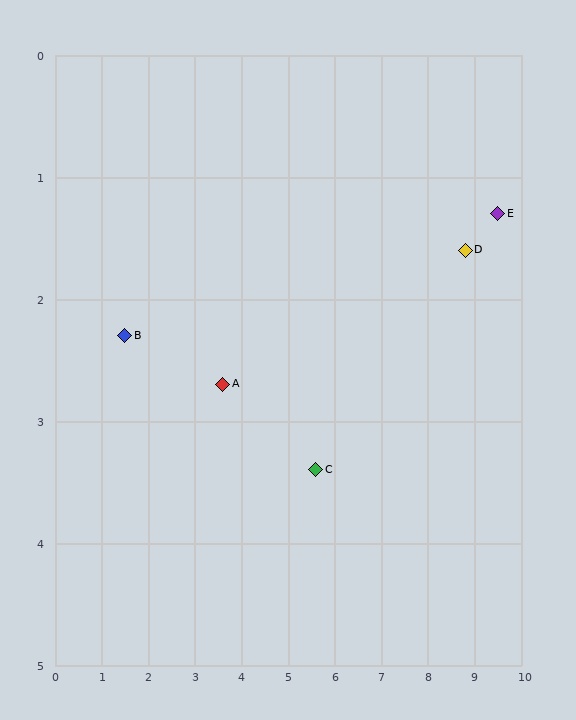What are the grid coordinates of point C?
Point C is at approximately (5.6, 3.4).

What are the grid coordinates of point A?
Point A is at approximately (3.6, 2.7).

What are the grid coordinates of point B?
Point B is at approximately (1.5, 2.3).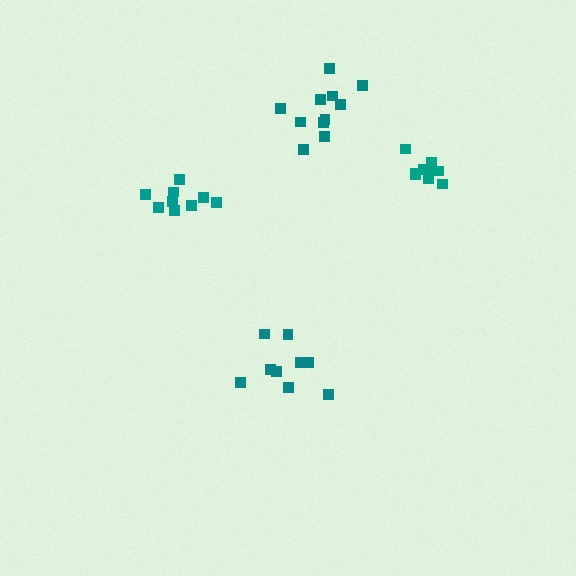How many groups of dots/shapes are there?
There are 4 groups.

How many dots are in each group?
Group 1: 9 dots, Group 2: 11 dots, Group 3: 9 dots, Group 4: 9 dots (38 total).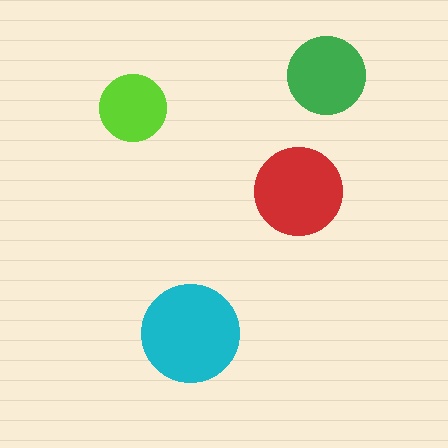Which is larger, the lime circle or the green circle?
The green one.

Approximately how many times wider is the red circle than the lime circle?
About 1.5 times wider.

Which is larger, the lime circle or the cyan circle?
The cyan one.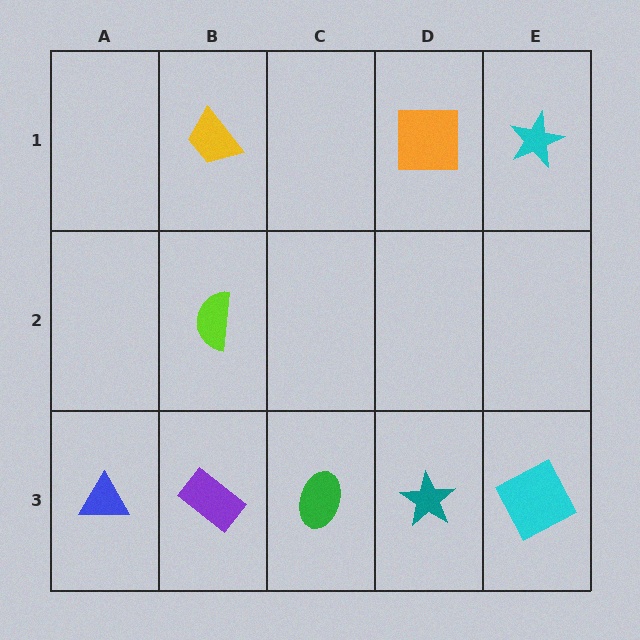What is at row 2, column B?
A lime semicircle.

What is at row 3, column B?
A purple rectangle.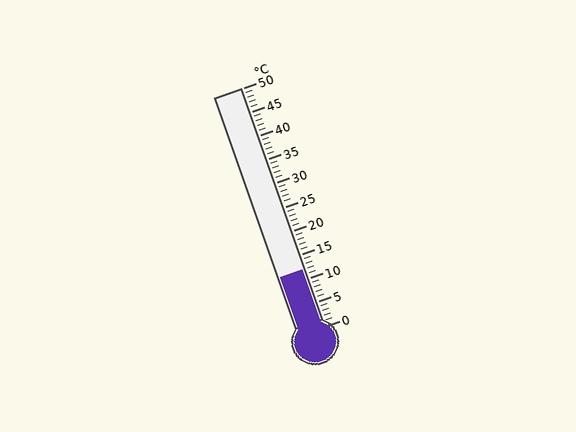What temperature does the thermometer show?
The thermometer shows approximately 12°C.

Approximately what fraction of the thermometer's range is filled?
The thermometer is filled to approximately 25% of its range.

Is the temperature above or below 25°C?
The temperature is below 25°C.